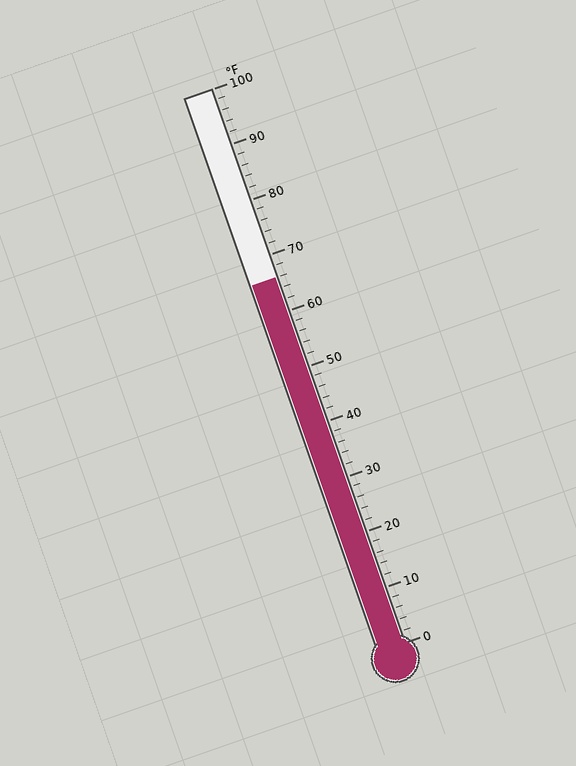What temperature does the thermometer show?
The thermometer shows approximately 66°F.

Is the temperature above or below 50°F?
The temperature is above 50°F.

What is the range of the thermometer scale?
The thermometer scale ranges from 0°F to 100°F.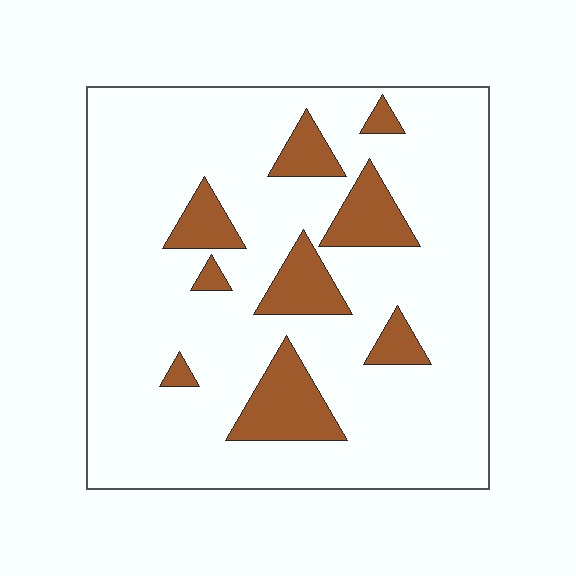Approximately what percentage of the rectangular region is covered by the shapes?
Approximately 15%.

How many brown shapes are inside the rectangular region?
9.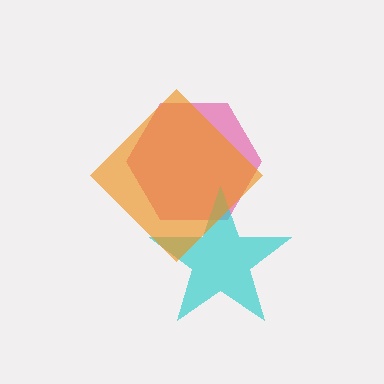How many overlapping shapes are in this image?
There are 3 overlapping shapes in the image.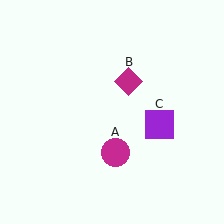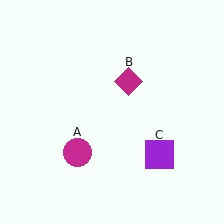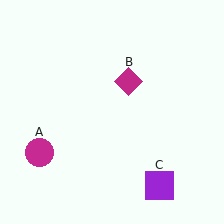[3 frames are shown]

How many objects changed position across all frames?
2 objects changed position: magenta circle (object A), purple square (object C).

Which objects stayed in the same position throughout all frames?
Magenta diamond (object B) remained stationary.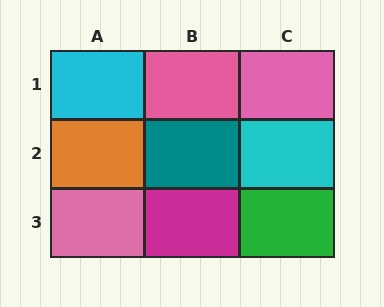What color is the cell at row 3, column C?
Green.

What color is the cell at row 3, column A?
Pink.